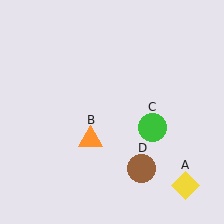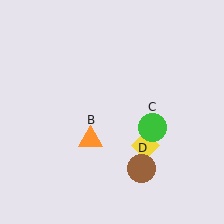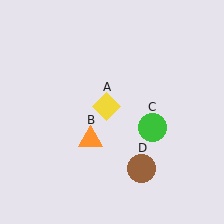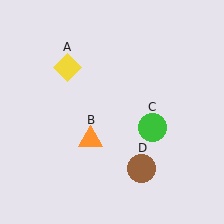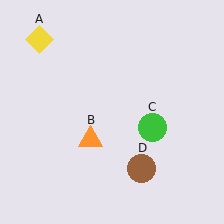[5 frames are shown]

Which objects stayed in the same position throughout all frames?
Orange triangle (object B) and green circle (object C) and brown circle (object D) remained stationary.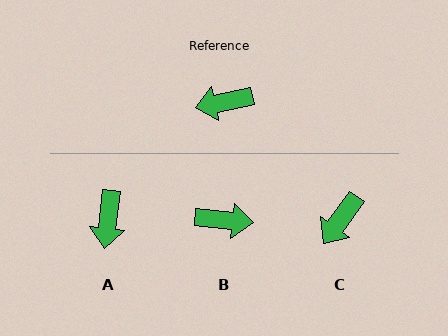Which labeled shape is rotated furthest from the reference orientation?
B, about 163 degrees away.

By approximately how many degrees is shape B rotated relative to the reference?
Approximately 163 degrees counter-clockwise.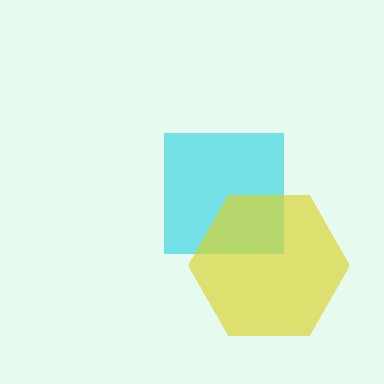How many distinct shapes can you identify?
There are 2 distinct shapes: a cyan square, a yellow hexagon.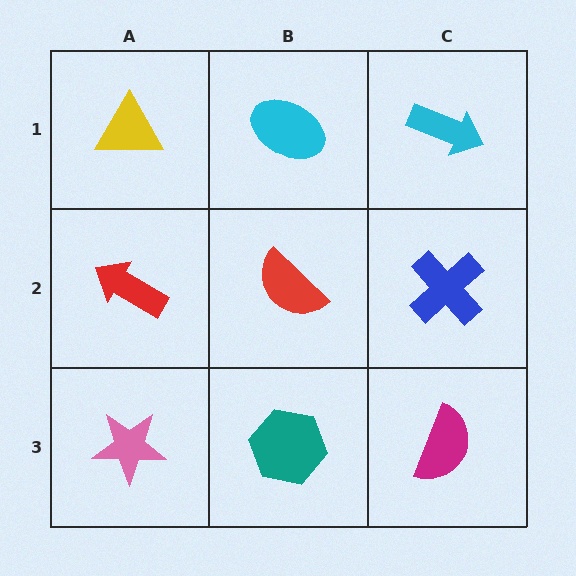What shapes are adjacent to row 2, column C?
A cyan arrow (row 1, column C), a magenta semicircle (row 3, column C), a red semicircle (row 2, column B).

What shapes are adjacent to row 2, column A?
A yellow triangle (row 1, column A), a pink star (row 3, column A), a red semicircle (row 2, column B).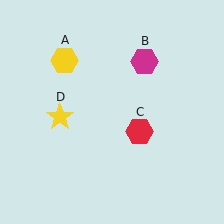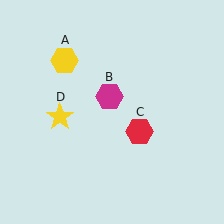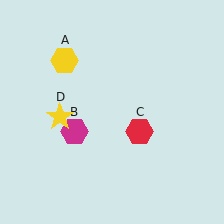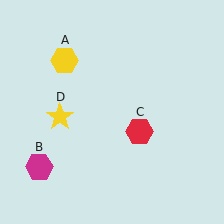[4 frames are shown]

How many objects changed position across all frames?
1 object changed position: magenta hexagon (object B).